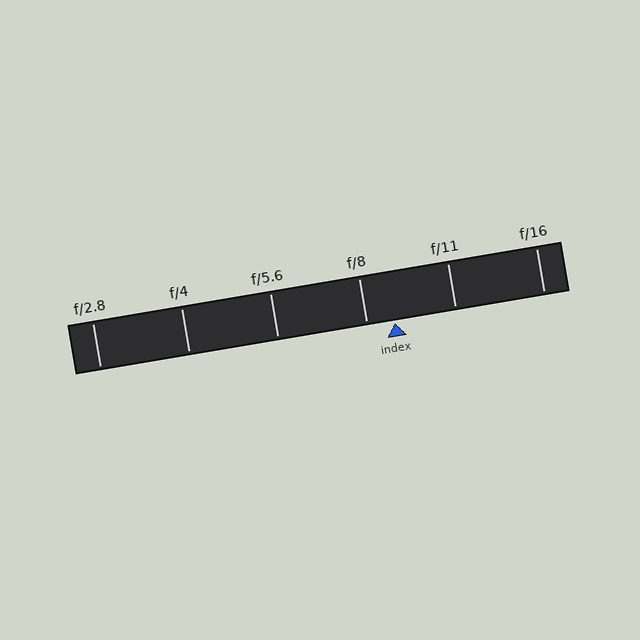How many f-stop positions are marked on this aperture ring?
There are 6 f-stop positions marked.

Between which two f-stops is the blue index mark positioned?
The index mark is between f/8 and f/11.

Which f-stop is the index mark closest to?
The index mark is closest to f/8.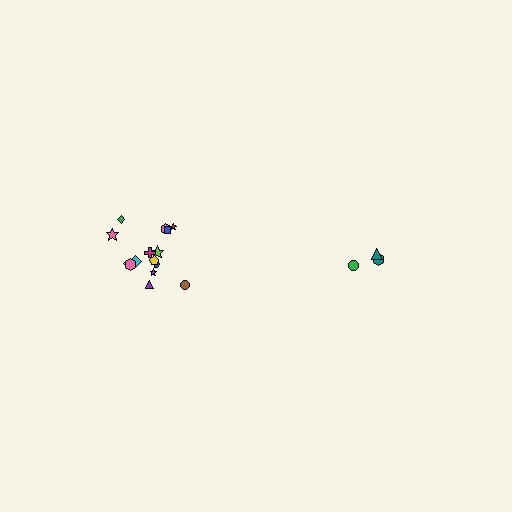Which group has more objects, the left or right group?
The left group.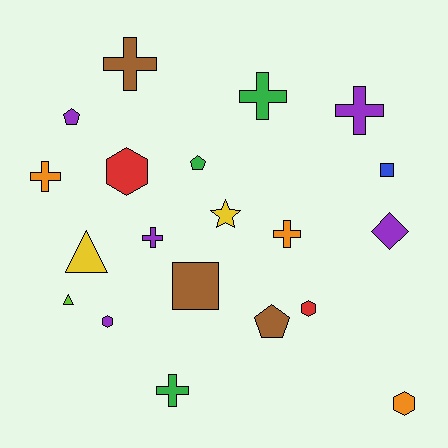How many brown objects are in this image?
There are 3 brown objects.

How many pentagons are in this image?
There are 3 pentagons.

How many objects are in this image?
There are 20 objects.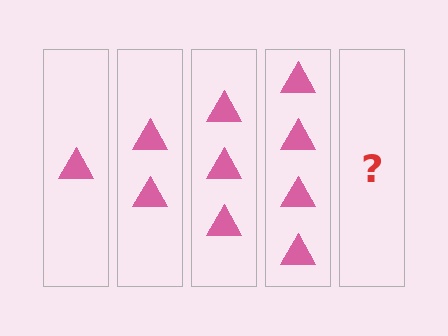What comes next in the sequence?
The next element should be 5 triangles.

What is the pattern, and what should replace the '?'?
The pattern is that each step adds one more triangle. The '?' should be 5 triangles.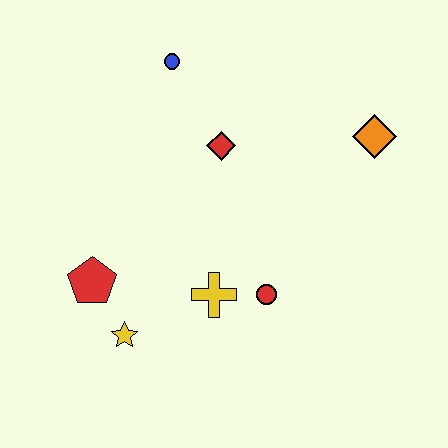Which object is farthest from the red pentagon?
The orange diamond is farthest from the red pentagon.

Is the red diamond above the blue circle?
No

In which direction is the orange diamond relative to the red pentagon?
The orange diamond is to the right of the red pentagon.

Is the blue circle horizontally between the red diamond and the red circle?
No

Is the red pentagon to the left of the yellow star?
Yes